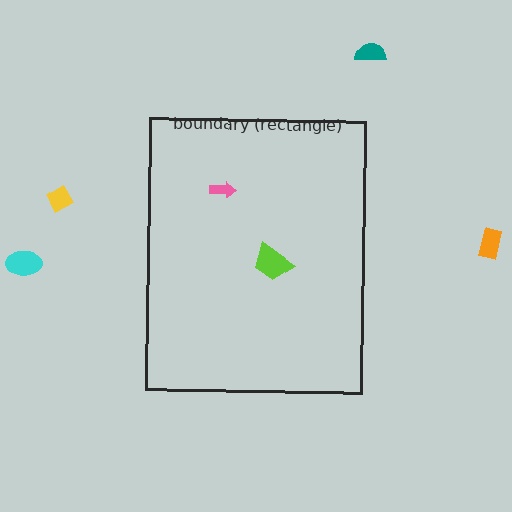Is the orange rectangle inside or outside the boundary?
Outside.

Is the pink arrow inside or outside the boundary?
Inside.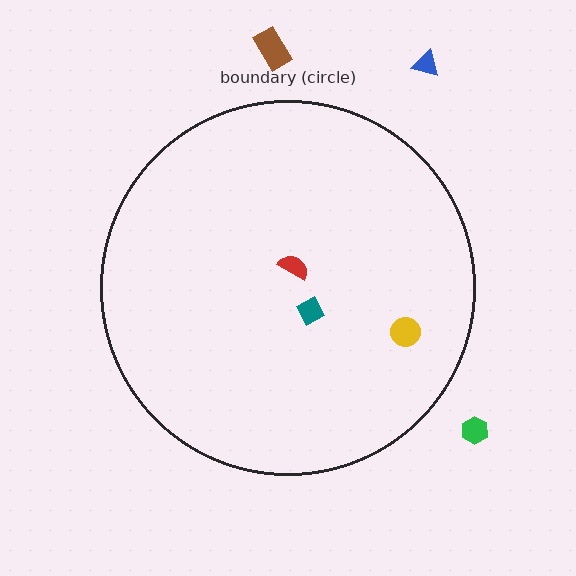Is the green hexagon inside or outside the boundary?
Outside.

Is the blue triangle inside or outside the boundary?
Outside.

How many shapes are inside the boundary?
3 inside, 3 outside.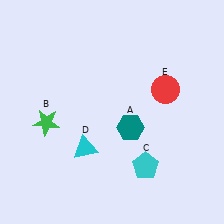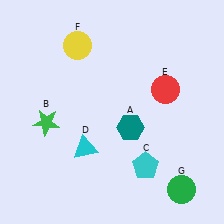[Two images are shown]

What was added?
A yellow circle (F), a green circle (G) were added in Image 2.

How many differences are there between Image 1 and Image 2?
There are 2 differences between the two images.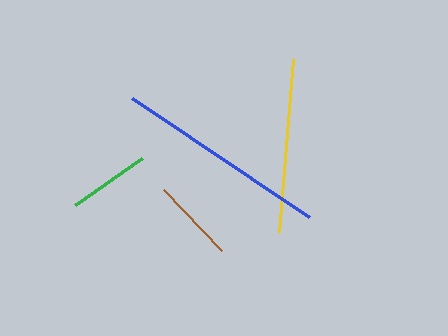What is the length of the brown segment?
The brown segment is approximately 84 pixels long.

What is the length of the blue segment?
The blue segment is approximately 214 pixels long.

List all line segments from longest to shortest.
From longest to shortest: blue, yellow, brown, green.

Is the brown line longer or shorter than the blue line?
The blue line is longer than the brown line.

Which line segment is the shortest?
The green line is the shortest at approximately 82 pixels.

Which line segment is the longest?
The blue line is the longest at approximately 214 pixels.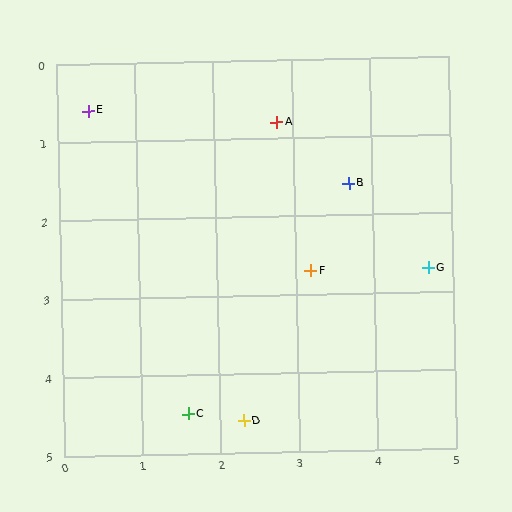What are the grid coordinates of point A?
Point A is at approximately (2.8, 0.8).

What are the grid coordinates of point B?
Point B is at approximately (3.7, 1.6).